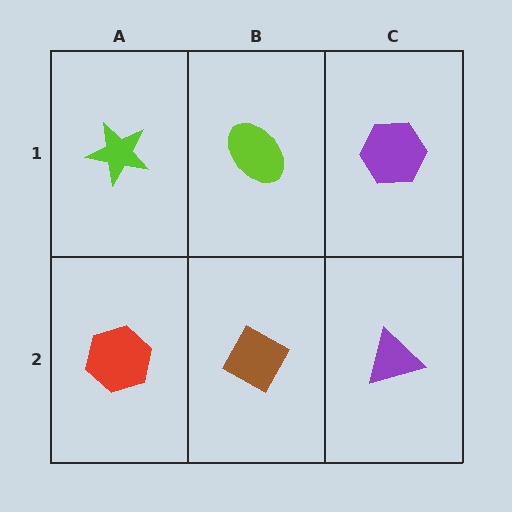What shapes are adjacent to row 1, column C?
A purple triangle (row 2, column C), a lime ellipse (row 1, column B).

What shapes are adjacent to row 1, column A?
A red hexagon (row 2, column A), a lime ellipse (row 1, column B).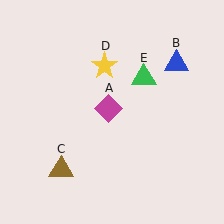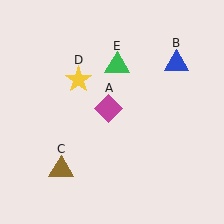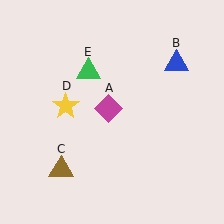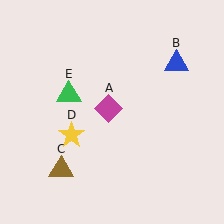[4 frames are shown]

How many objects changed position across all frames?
2 objects changed position: yellow star (object D), green triangle (object E).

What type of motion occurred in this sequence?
The yellow star (object D), green triangle (object E) rotated counterclockwise around the center of the scene.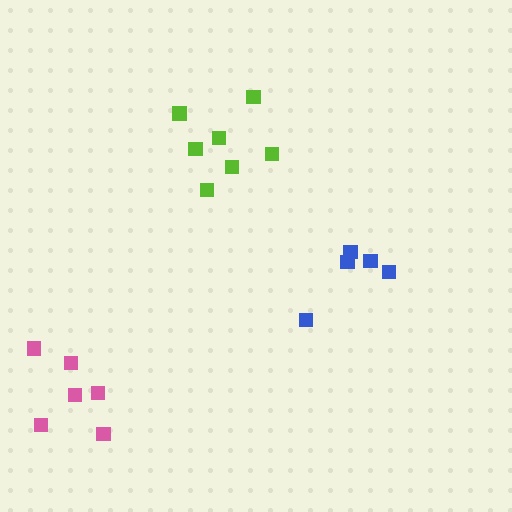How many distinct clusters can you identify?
There are 3 distinct clusters.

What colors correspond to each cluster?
The clusters are colored: blue, lime, pink.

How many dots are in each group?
Group 1: 5 dots, Group 2: 7 dots, Group 3: 6 dots (18 total).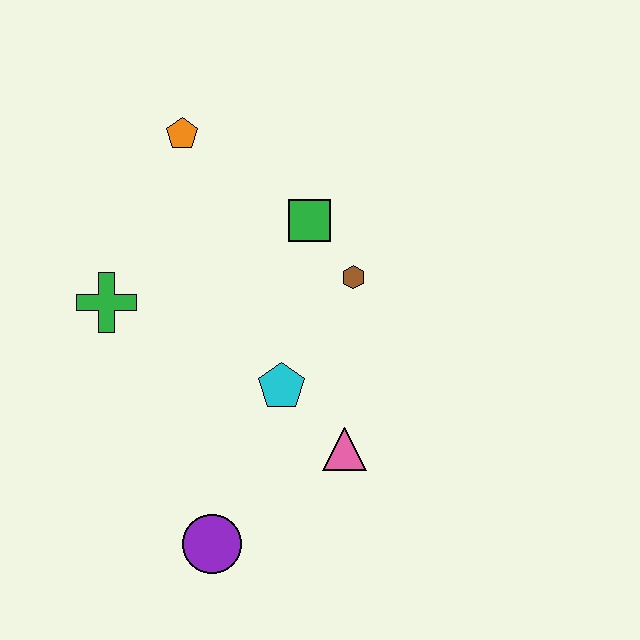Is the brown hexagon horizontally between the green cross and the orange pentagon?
No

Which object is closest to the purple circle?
The pink triangle is closest to the purple circle.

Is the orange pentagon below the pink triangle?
No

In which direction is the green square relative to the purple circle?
The green square is above the purple circle.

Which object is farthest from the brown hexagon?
The purple circle is farthest from the brown hexagon.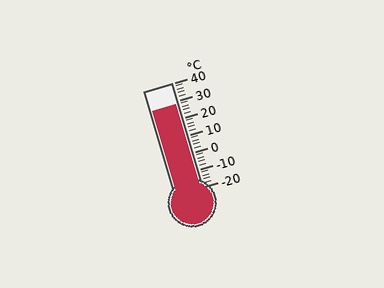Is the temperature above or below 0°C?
The temperature is above 0°C.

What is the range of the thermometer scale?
The thermometer scale ranges from -20°C to 40°C.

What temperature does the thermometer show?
The thermometer shows approximately 28°C.